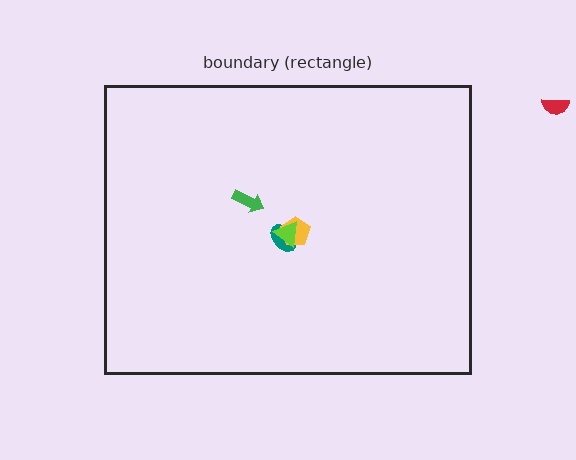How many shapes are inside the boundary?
4 inside, 1 outside.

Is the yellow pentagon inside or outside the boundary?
Inside.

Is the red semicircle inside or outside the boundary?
Outside.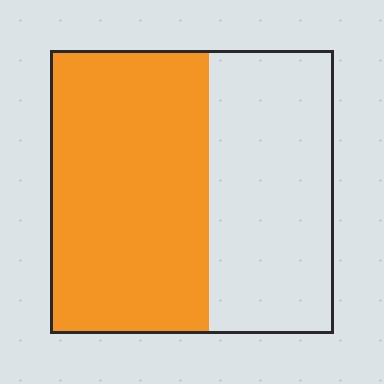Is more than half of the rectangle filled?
Yes.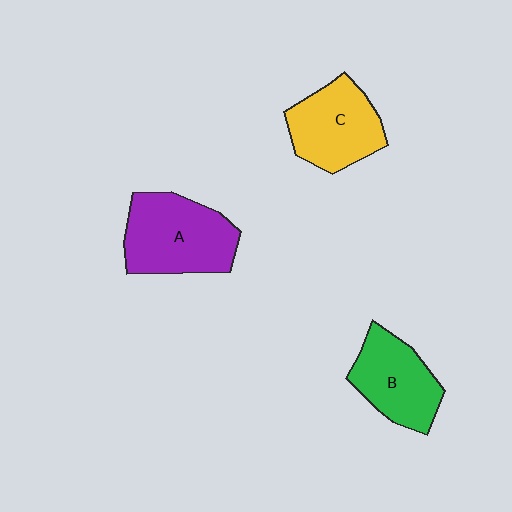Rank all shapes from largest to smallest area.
From largest to smallest: A (purple), C (yellow), B (green).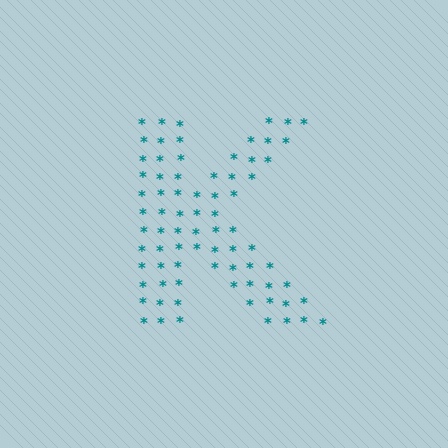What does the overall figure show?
The overall figure shows the letter K.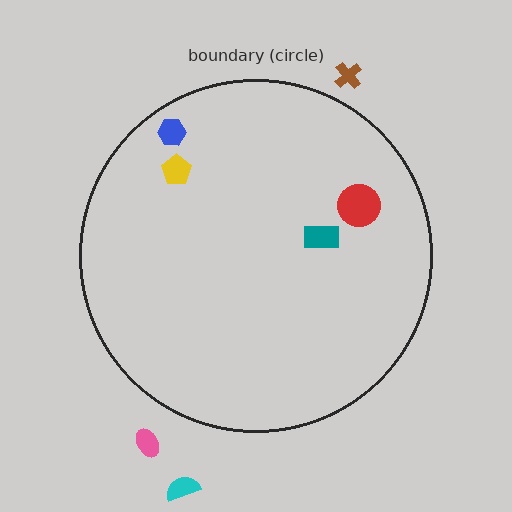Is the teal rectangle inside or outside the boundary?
Inside.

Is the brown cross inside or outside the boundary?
Outside.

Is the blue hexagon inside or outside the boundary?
Inside.